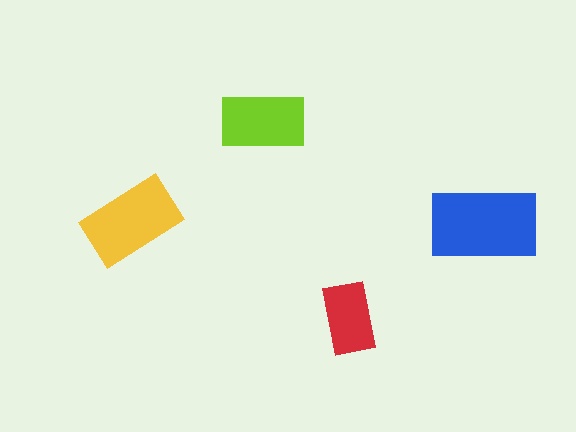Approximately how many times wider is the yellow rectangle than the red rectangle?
About 1.5 times wider.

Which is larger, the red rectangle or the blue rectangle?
The blue one.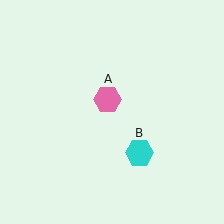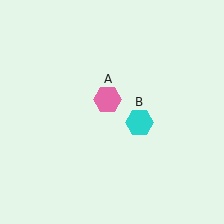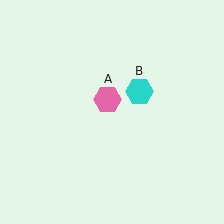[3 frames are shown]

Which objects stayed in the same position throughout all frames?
Pink hexagon (object A) remained stationary.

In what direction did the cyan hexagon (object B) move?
The cyan hexagon (object B) moved up.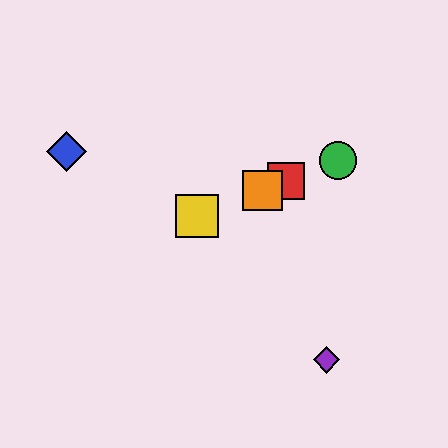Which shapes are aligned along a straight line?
The red square, the green circle, the yellow square, the orange square are aligned along a straight line.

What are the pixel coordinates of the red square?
The red square is at (286, 181).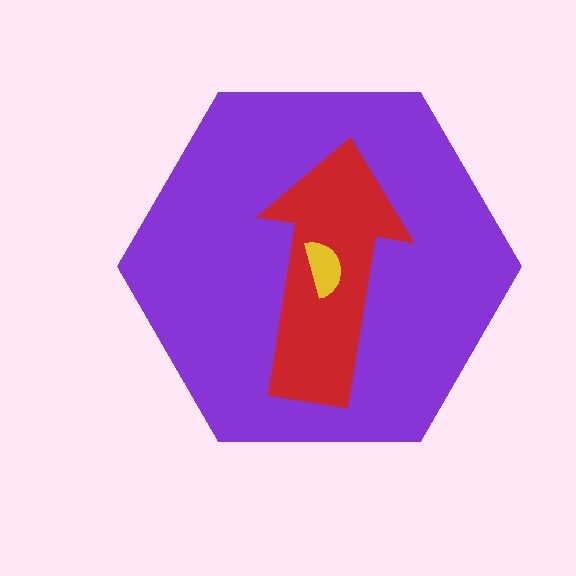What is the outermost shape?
The purple hexagon.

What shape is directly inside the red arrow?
The yellow semicircle.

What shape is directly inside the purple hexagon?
The red arrow.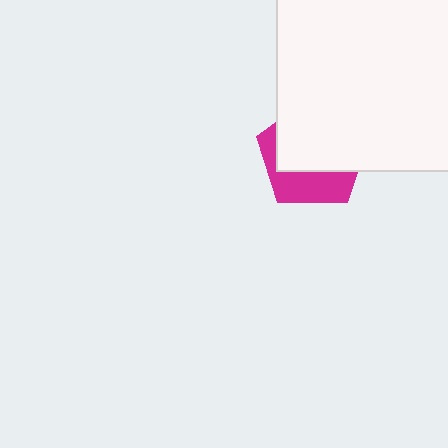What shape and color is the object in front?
The object in front is a white rectangle.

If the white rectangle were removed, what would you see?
You would see the complete magenta pentagon.